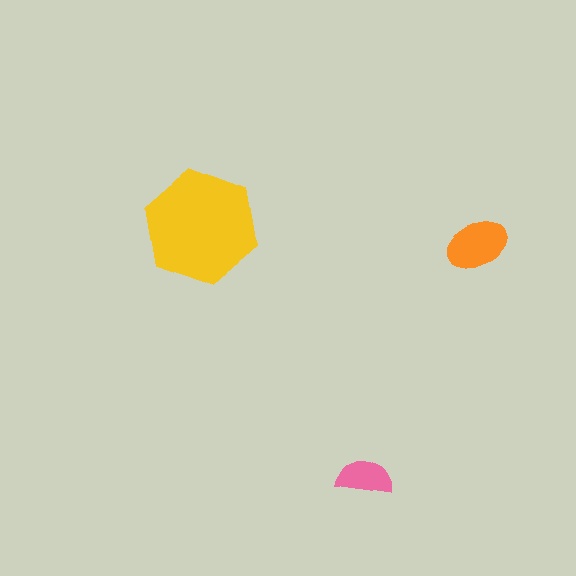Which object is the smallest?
The pink semicircle.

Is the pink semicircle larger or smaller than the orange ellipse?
Smaller.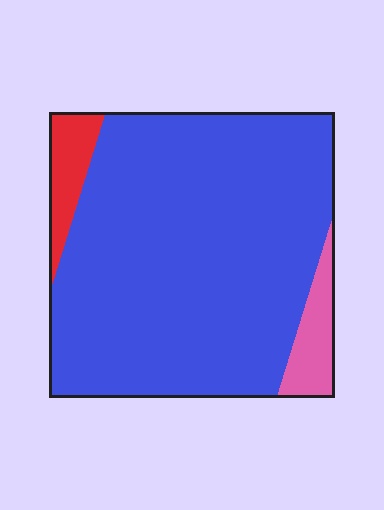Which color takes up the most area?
Blue, at roughly 85%.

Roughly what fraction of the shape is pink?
Pink covers 7% of the shape.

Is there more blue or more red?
Blue.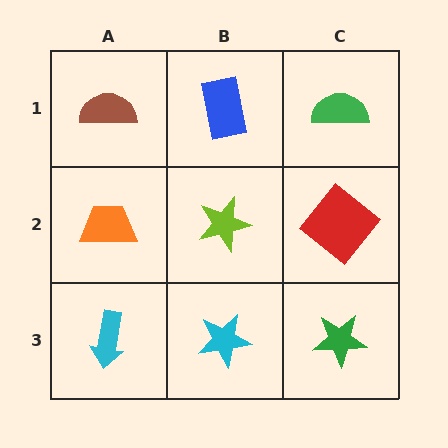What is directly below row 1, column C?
A red diamond.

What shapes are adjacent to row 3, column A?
An orange trapezoid (row 2, column A), a cyan star (row 3, column B).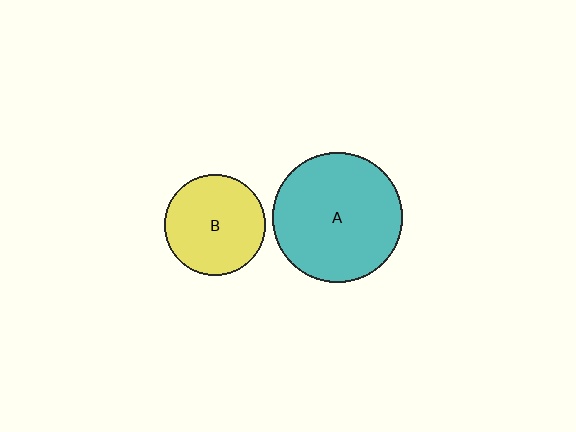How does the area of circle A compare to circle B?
Approximately 1.7 times.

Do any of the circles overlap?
No, none of the circles overlap.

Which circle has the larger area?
Circle A (teal).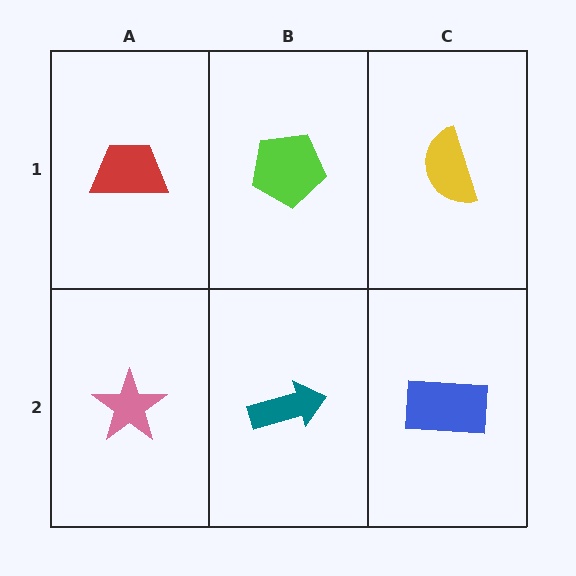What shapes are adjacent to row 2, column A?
A red trapezoid (row 1, column A), a teal arrow (row 2, column B).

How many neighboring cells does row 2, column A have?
2.